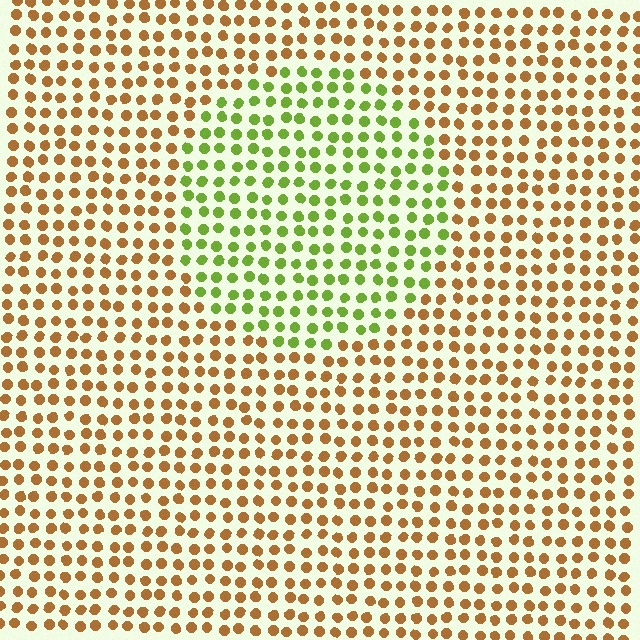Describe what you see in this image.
The image is filled with small brown elements in a uniform arrangement. A circle-shaped region is visible where the elements are tinted to a slightly different hue, forming a subtle color boundary.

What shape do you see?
I see a circle.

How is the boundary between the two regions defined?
The boundary is defined purely by a slight shift in hue (about 62 degrees). Spacing, size, and orientation are identical on both sides.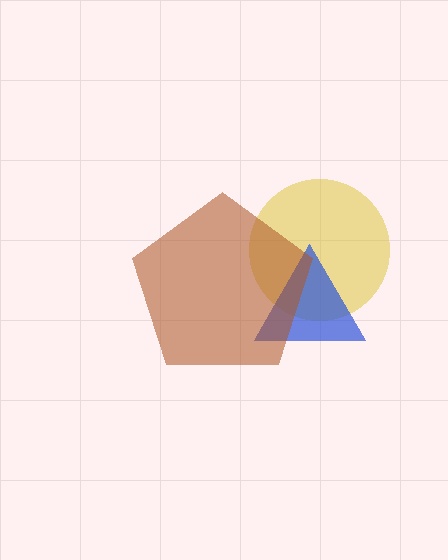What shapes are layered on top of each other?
The layered shapes are: a yellow circle, a blue triangle, a brown pentagon.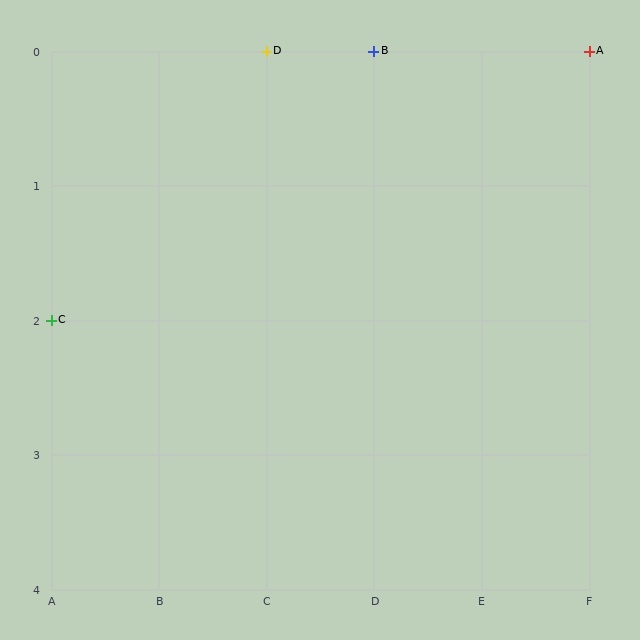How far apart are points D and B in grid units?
Points D and B are 1 column apart.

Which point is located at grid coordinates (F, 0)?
Point A is at (F, 0).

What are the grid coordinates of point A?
Point A is at grid coordinates (F, 0).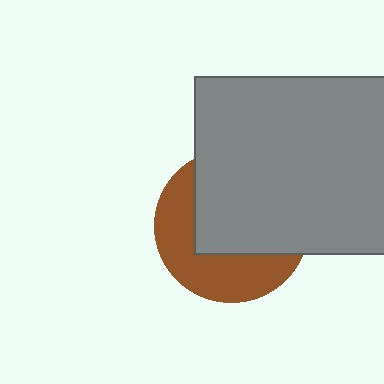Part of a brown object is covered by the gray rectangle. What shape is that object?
It is a circle.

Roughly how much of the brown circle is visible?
A small part of it is visible (roughly 42%).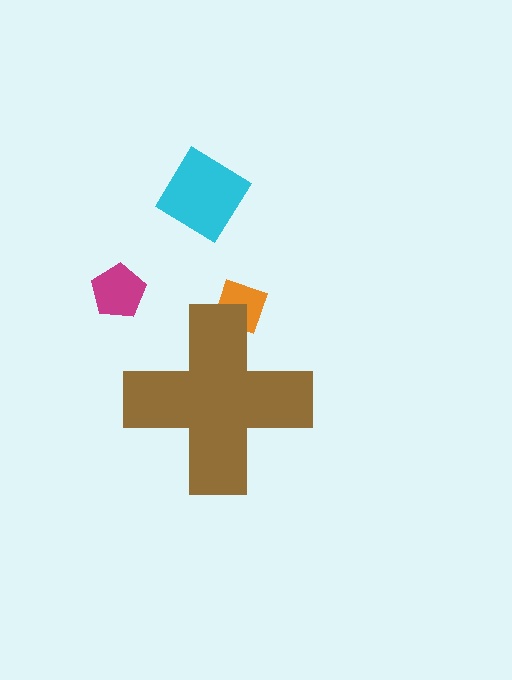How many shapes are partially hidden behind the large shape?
1 shape is partially hidden.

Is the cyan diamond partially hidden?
No, the cyan diamond is fully visible.